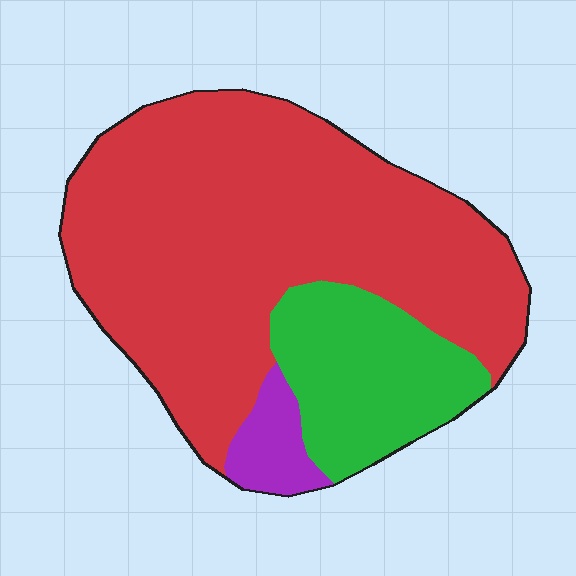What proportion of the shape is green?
Green covers roughly 20% of the shape.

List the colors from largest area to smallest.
From largest to smallest: red, green, purple.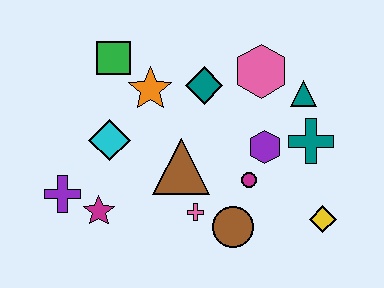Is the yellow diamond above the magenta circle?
No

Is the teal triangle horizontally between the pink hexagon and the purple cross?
No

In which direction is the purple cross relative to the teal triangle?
The purple cross is to the left of the teal triangle.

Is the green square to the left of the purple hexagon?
Yes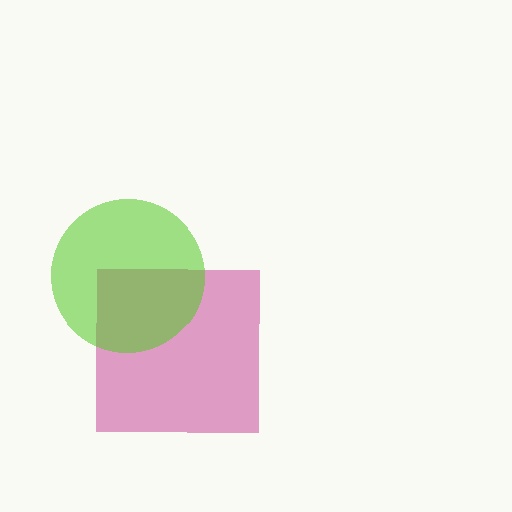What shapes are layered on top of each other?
The layered shapes are: a magenta square, a lime circle.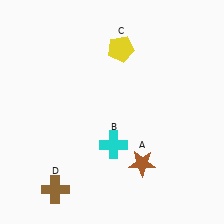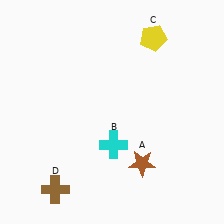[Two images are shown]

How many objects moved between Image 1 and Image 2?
1 object moved between the two images.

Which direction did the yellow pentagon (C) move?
The yellow pentagon (C) moved right.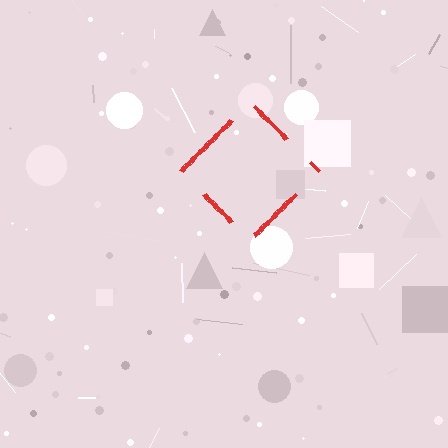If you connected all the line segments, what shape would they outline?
They would outline a diamond.